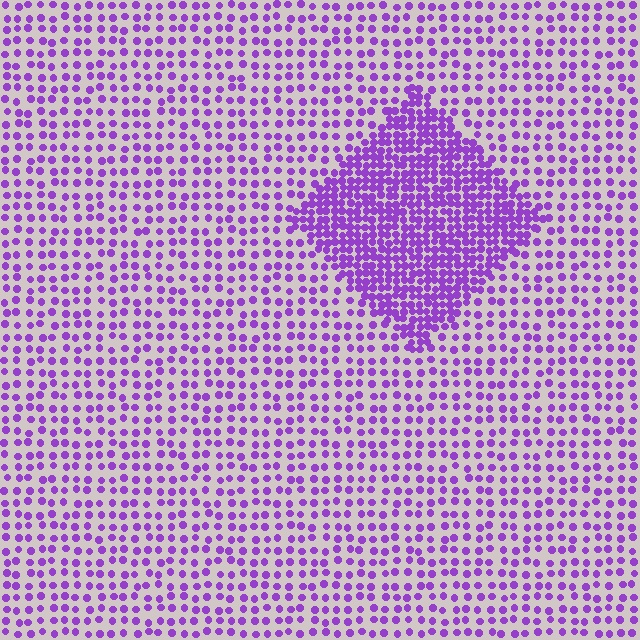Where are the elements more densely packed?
The elements are more densely packed inside the diamond boundary.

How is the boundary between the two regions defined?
The boundary is defined by a change in element density (approximately 2.4x ratio). All elements are the same color, size, and shape.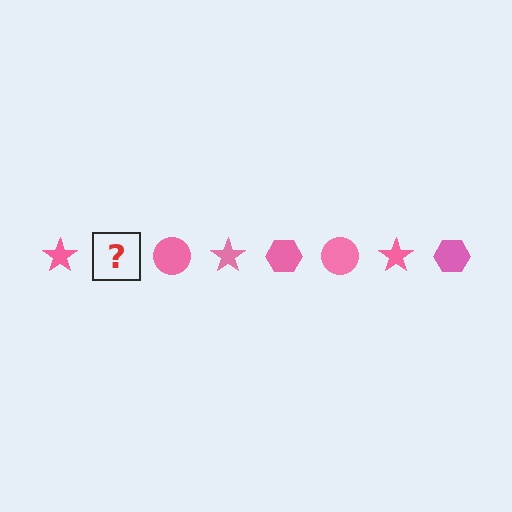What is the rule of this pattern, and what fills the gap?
The rule is that the pattern cycles through star, hexagon, circle shapes in pink. The gap should be filled with a pink hexagon.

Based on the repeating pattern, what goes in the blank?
The blank should be a pink hexagon.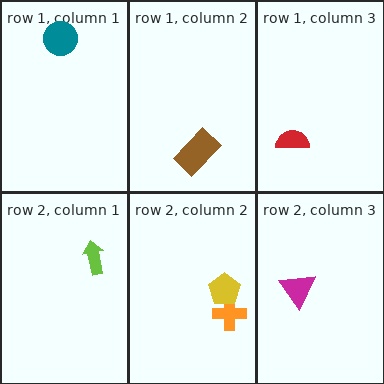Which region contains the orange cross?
The row 2, column 2 region.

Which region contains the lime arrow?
The row 2, column 1 region.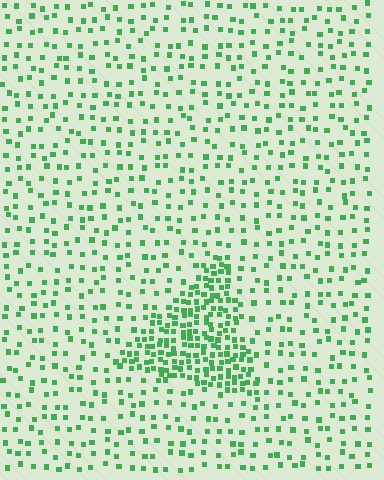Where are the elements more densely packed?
The elements are more densely packed inside the triangle boundary.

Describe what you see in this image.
The image contains small green elements arranged at two different densities. A triangle-shaped region is visible where the elements are more densely packed than the surrounding area.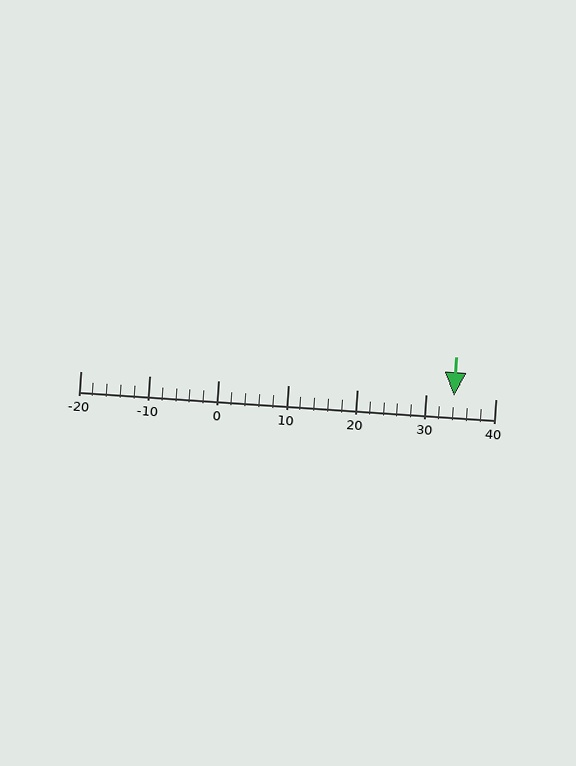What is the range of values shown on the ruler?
The ruler shows values from -20 to 40.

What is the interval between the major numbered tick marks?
The major tick marks are spaced 10 units apart.